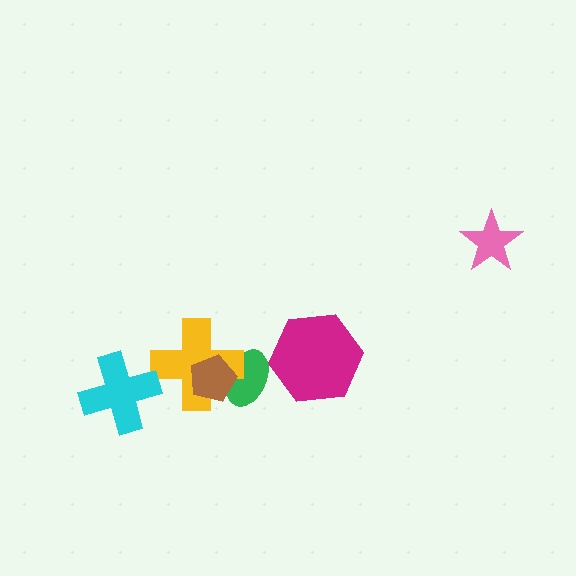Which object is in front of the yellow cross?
The brown pentagon is in front of the yellow cross.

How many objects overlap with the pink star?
0 objects overlap with the pink star.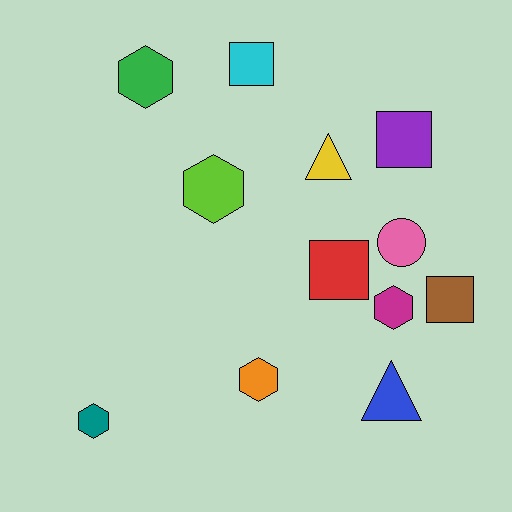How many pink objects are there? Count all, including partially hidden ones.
There is 1 pink object.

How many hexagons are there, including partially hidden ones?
There are 5 hexagons.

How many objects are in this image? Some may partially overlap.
There are 12 objects.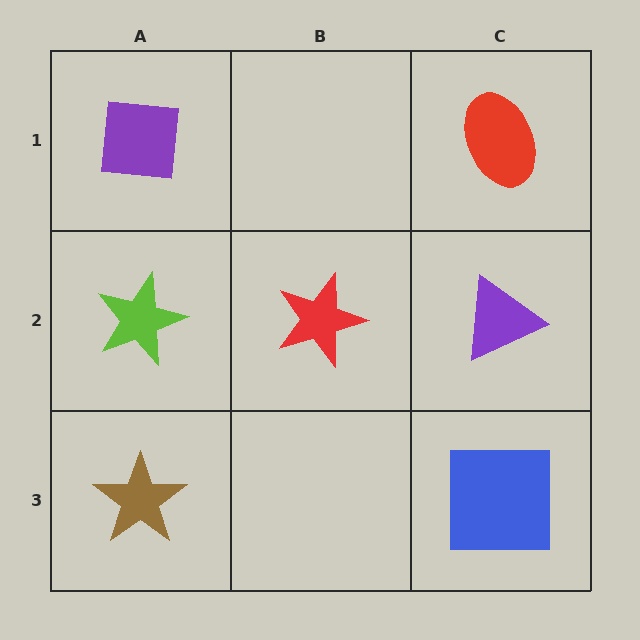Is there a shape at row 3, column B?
No, that cell is empty.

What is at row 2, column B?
A red star.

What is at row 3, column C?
A blue square.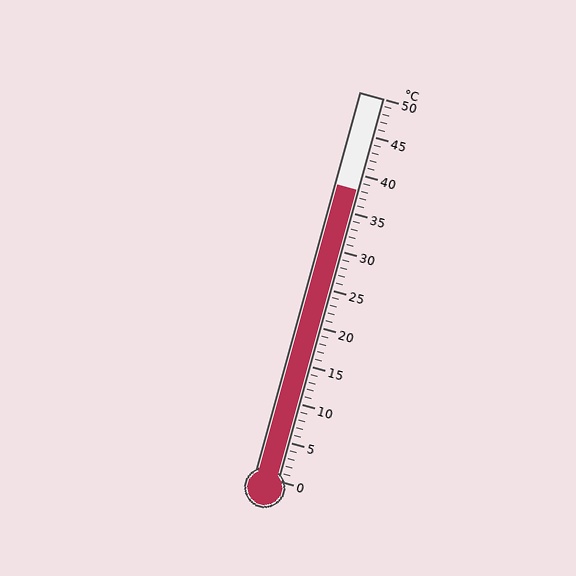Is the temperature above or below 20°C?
The temperature is above 20°C.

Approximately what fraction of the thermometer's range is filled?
The thermometer is filled to approximately 75% of its range.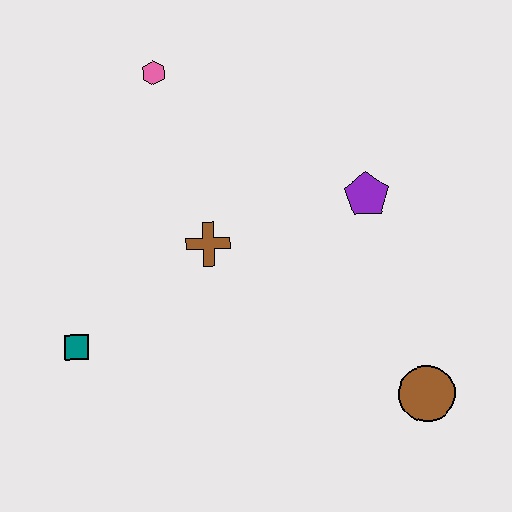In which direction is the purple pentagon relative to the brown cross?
The purple pentagon is to the right of the brown cross.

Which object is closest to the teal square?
The brown cross is closest to the teal square.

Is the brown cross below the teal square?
No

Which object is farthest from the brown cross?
The brown circle is farthest from the brown cross.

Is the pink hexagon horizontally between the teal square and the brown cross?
Yes